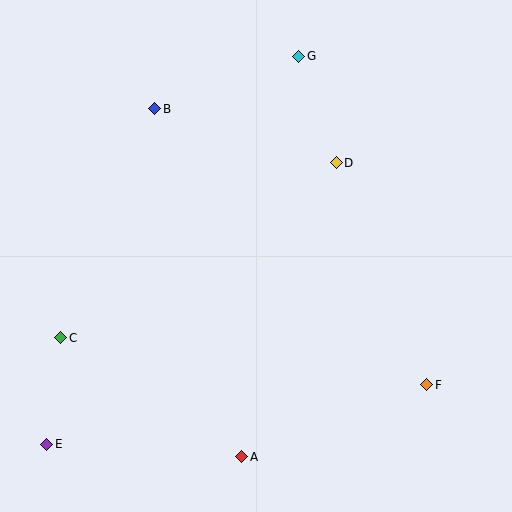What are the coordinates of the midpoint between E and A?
The midpoint between E and A is at (144, 451).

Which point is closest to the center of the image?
Point D at (336, 163) is closest to the center.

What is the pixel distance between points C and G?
The distance between C and G is 369 pixels.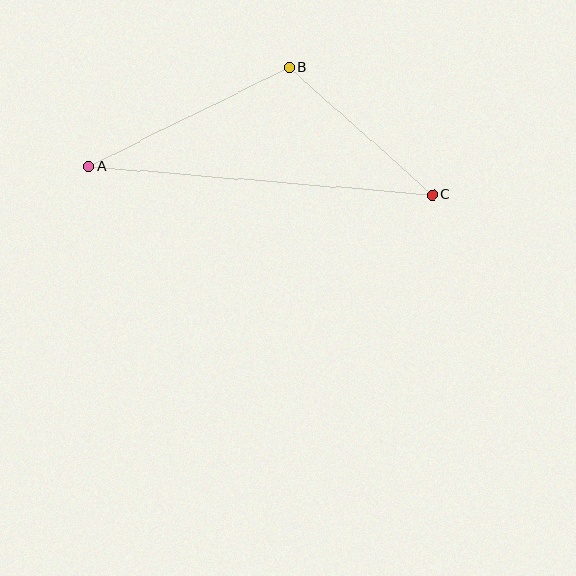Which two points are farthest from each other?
Points A and C are farthest from each other.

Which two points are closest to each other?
Points B and C are closest to each other.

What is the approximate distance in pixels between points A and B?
The distance between A and B is approximately 224 pixels.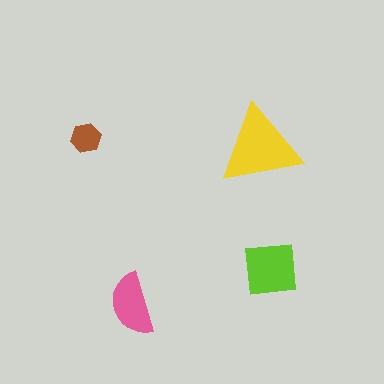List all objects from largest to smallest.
The yellow triangle, the lime square, the pink semicircle, the brown hexagon.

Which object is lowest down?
The pink semicircle is bottommost.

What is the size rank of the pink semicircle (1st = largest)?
3rd.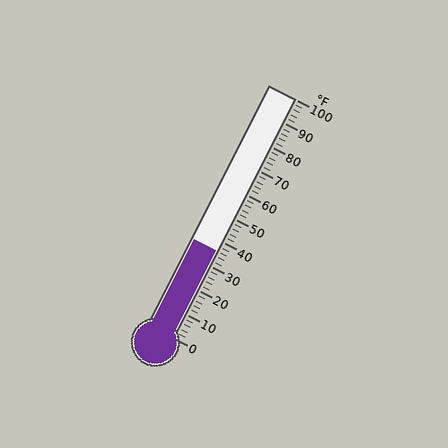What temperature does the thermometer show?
The thermometer shows approximately 36°F.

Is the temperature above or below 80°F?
The temperature is below 80°F.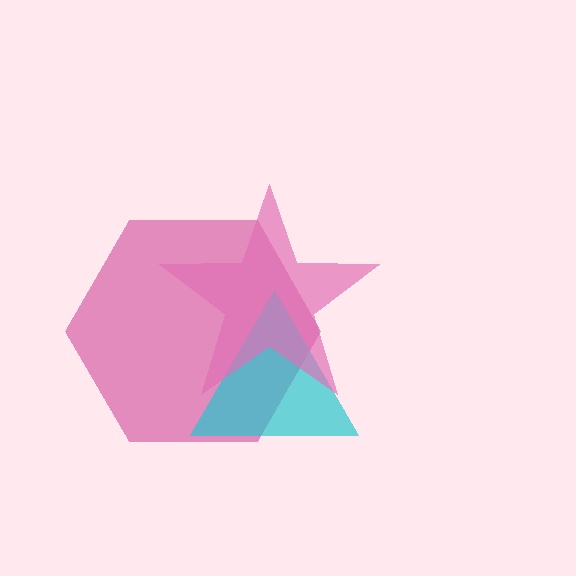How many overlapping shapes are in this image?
There are 3 overlapping shapes in the image.